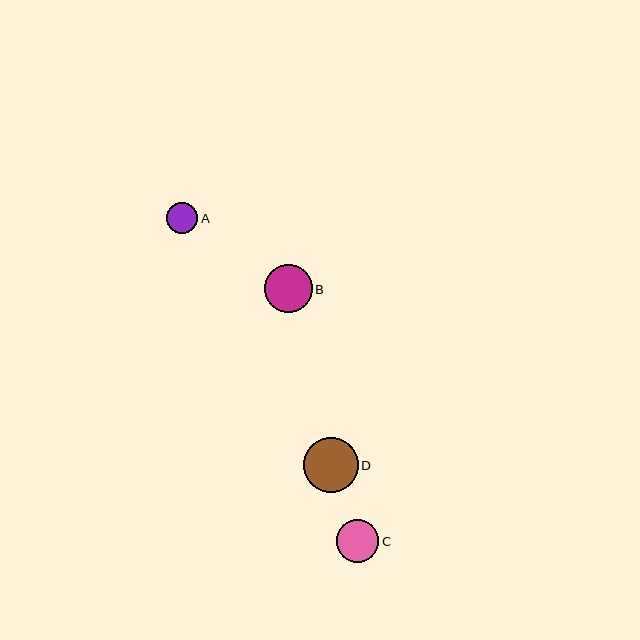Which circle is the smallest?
Circle A is the smallest with a size of approximately 31 pixels.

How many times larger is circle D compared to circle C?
Circle D is approximately 1.3 times the size of circle C.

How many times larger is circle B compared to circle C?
Circle B is approximately 1.1 times the size of circle C.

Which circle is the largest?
Circle D is the largest with a size of approximately 55 pixels.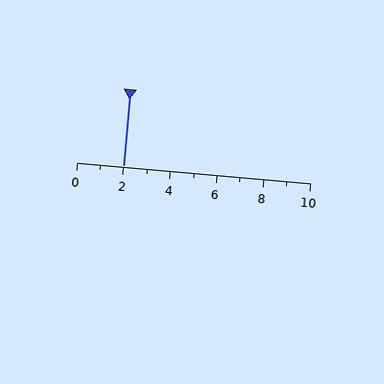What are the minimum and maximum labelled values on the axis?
The axis runs from 0 to 10.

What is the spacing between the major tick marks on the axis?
The major ticks are spaced 2 apart.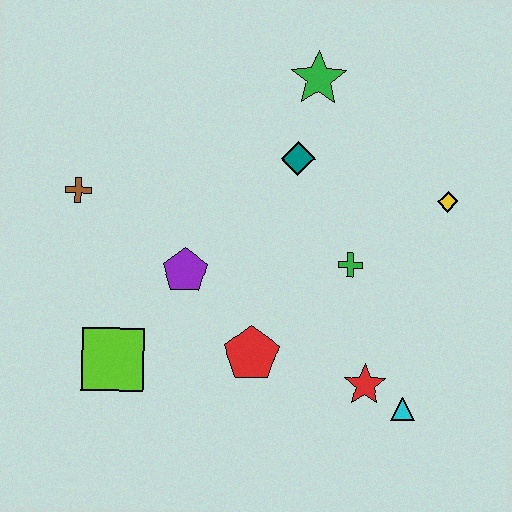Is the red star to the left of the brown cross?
No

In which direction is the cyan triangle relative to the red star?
The cyan triangle is to the right of the red star.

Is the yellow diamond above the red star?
Yes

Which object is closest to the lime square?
The purple pentagon is closest to the lime square.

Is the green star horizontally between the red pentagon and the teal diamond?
No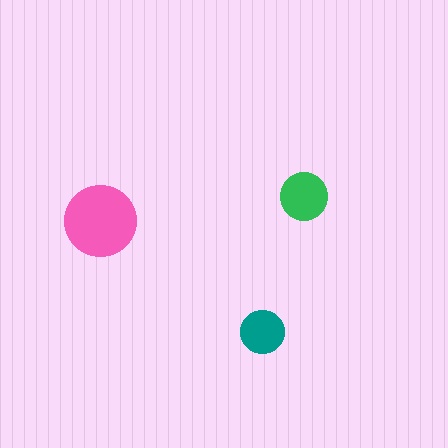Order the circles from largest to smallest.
the pink one, the green one, the teal one.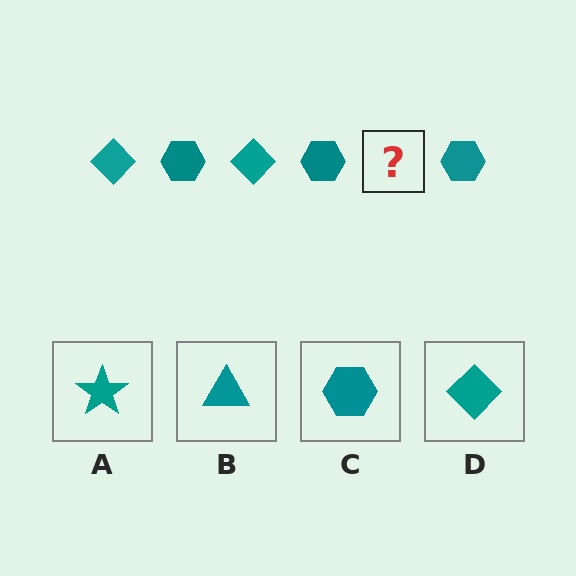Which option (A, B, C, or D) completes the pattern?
D.